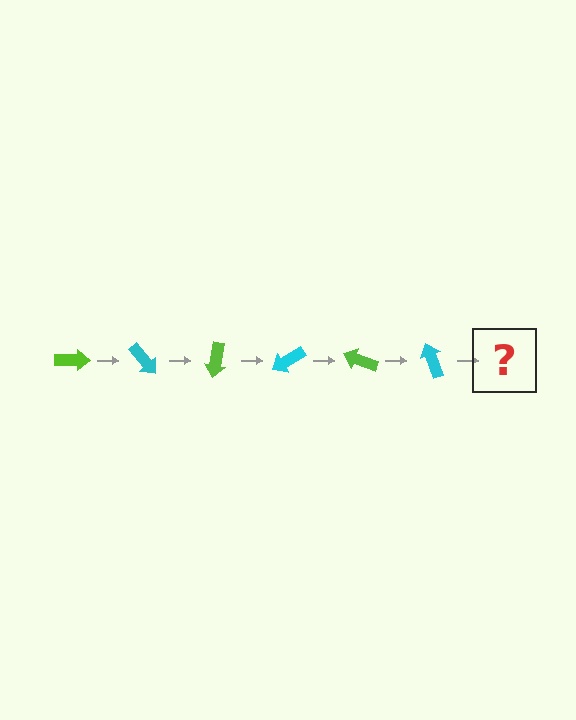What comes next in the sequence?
The next element should be a lime arrow, rotated 300 degrees from the start.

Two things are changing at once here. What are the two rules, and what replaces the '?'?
The two rules are that it rotates 50 degrees each step and the color cycles through lime and cyan. The '?' should be a lime arrow, rotated 300 degrees from the start.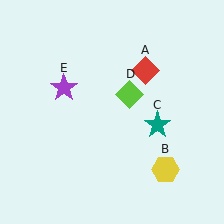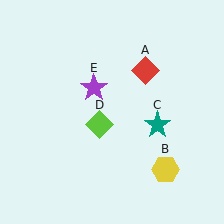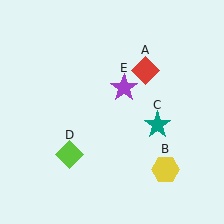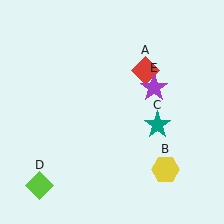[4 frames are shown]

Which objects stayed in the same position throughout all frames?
Red diamond (object A) and yellow hexagon (object B) and teal star (object C) remained stationary.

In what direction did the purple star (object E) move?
The purple star (object E) moved right.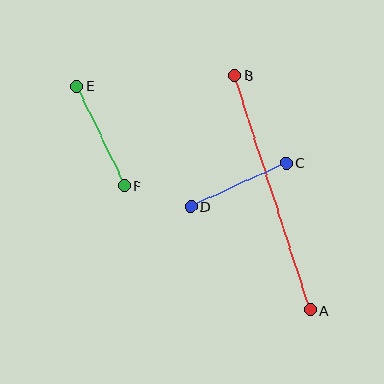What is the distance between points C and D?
The distance is approximately 105 pixels.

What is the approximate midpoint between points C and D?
The midpoint is at approximately (238, 185) pixels.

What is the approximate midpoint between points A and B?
The midpoint is at approximately (272, 193) pixels.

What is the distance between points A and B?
The distance is approximately 247 pixels.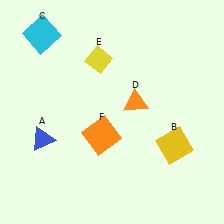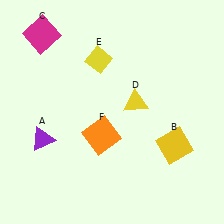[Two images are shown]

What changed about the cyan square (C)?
In Image 1, C is cyan. In Image 2, it changed to magenta.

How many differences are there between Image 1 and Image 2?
There are 3 differences between the two images.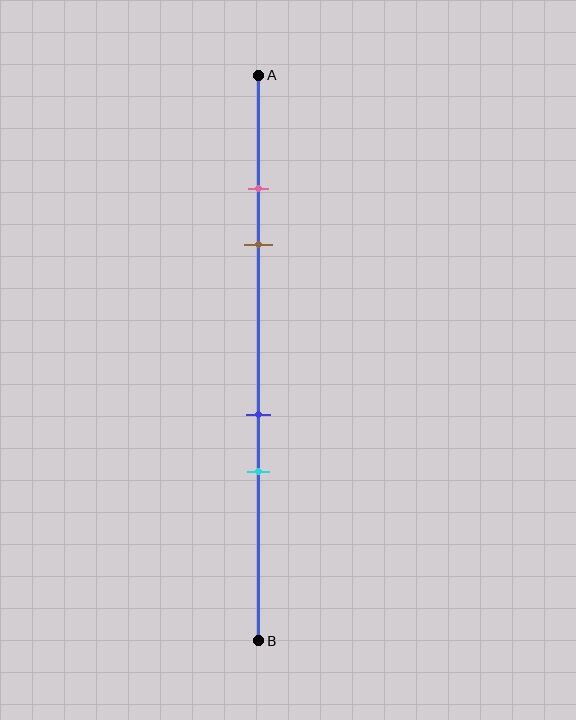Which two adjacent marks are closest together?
The pink and brown marks are the closest adjacent pair.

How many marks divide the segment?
There are 4 marks dividing the segment.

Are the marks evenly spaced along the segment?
No, the marks are not evenly spaced.